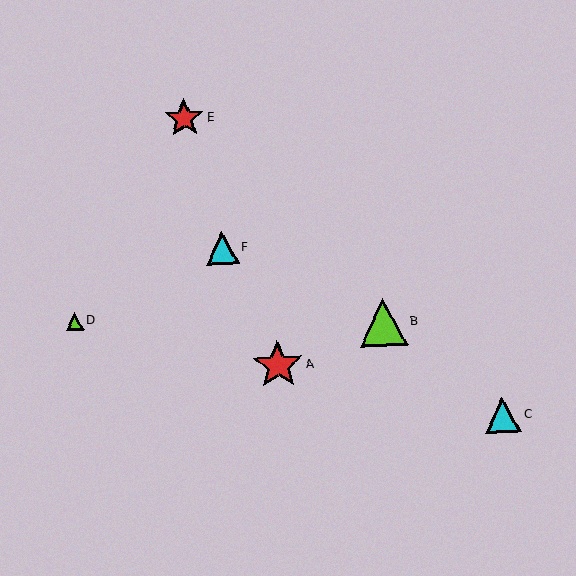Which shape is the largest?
The red star (labeled A) is the largest.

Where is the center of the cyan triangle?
The center of the cyan triangle is at (222, 248).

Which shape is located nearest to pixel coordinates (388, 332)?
The lime triangle (labeled B) at (383, 322) is nearest to that location.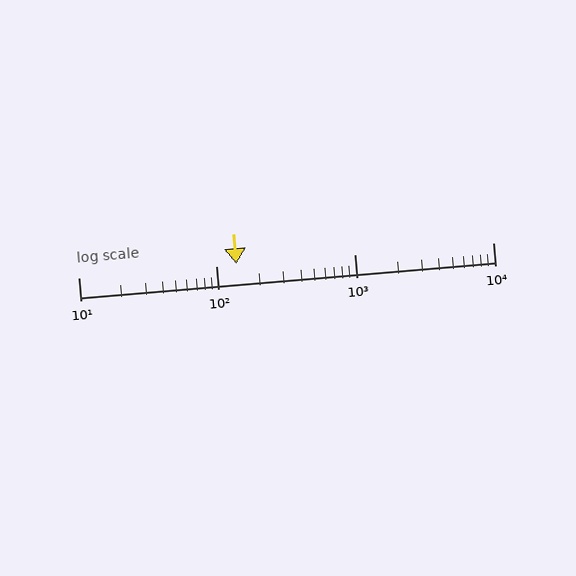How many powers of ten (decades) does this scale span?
The scale spans 3 decades, from 10 to 10000.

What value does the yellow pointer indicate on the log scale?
The pointer indicates approximately 140.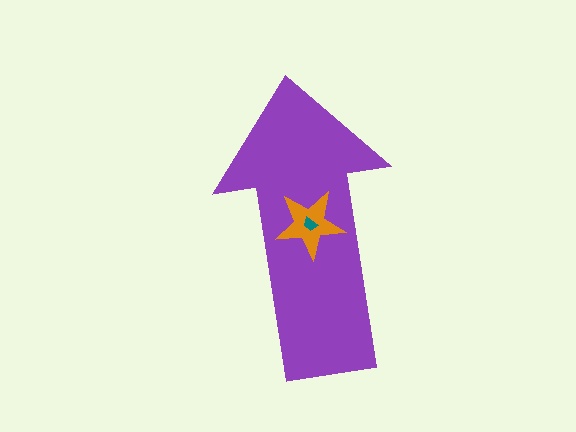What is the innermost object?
The teal trapezoid.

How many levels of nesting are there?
3.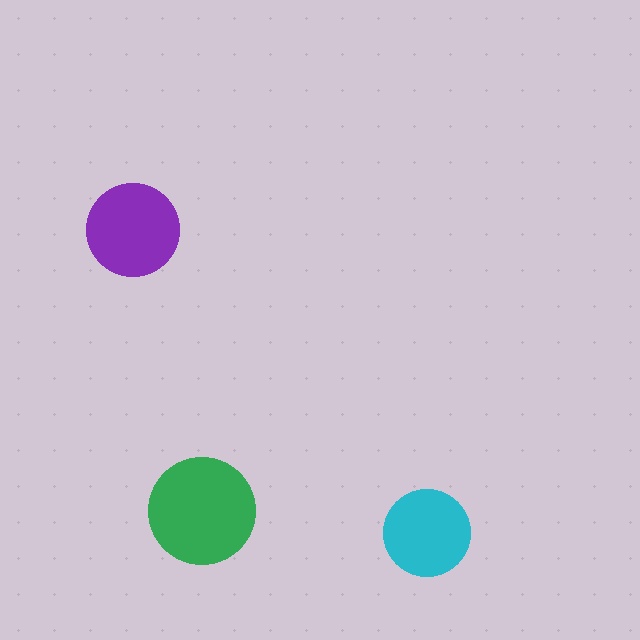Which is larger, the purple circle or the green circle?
The green one.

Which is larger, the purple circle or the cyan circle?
The purple one.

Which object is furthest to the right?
The cyan circle is rightmost.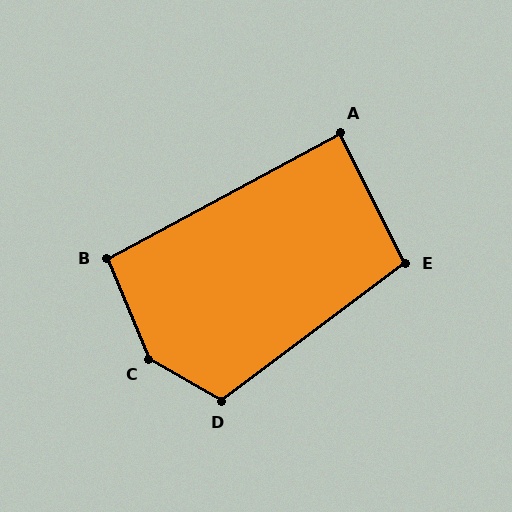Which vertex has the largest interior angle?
C, at approximately 142 degrees.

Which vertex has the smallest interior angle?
A, at approximately 88 degrees.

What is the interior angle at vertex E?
Approximately 101 degrees (obtuse).